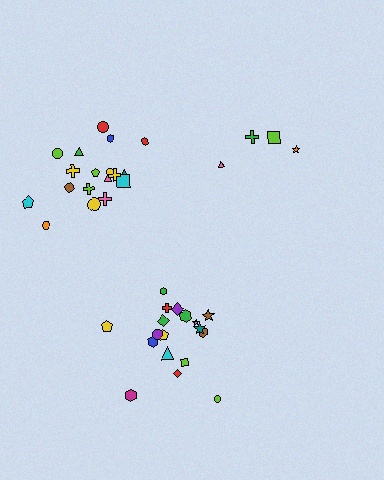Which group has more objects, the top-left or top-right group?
The top-left group.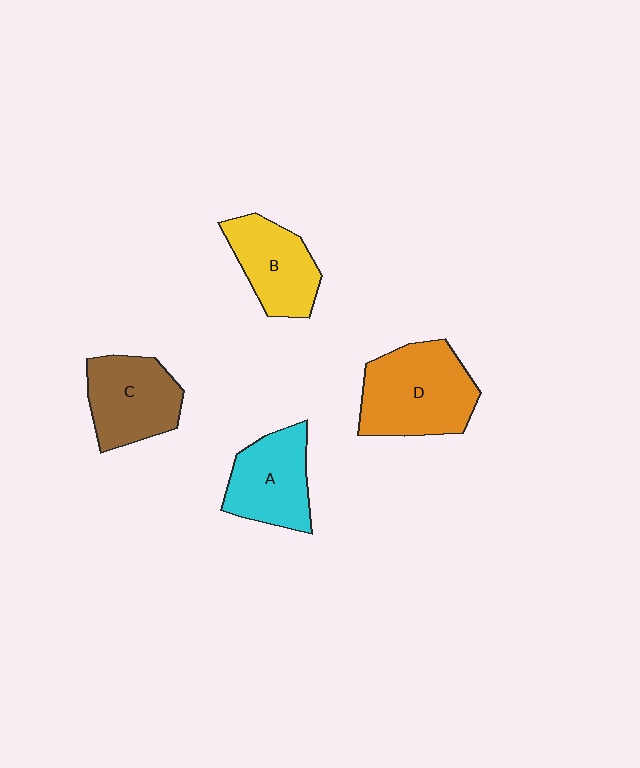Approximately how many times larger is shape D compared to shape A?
Approximately 1.3 times.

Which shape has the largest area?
Shape D (orange).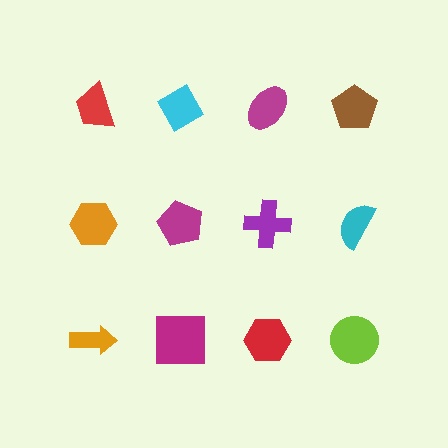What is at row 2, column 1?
An orange hexagon.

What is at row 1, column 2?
A cyan diamond.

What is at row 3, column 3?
A red hexagon.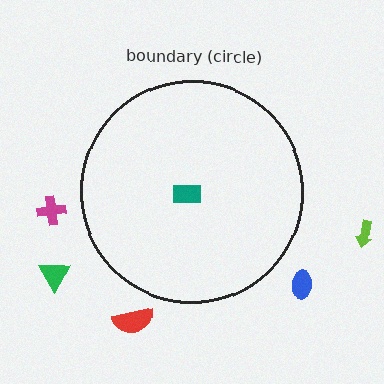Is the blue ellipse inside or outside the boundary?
Outside.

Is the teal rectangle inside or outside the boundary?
Inside.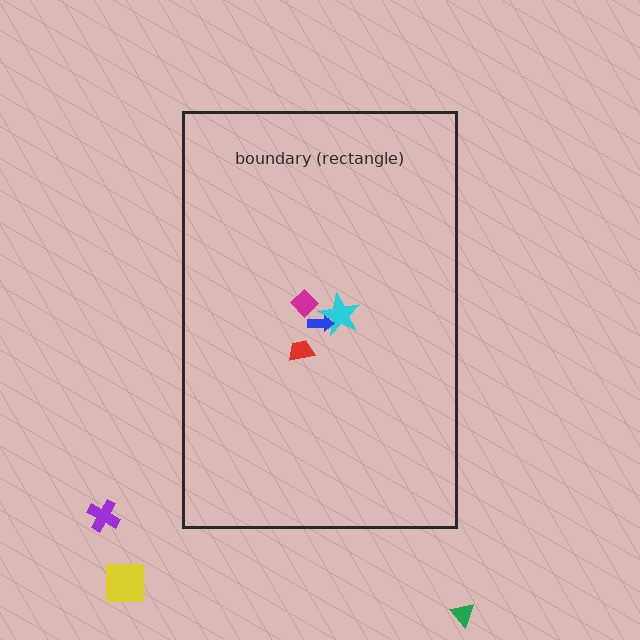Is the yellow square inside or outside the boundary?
Outside.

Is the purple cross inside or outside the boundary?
Outside.